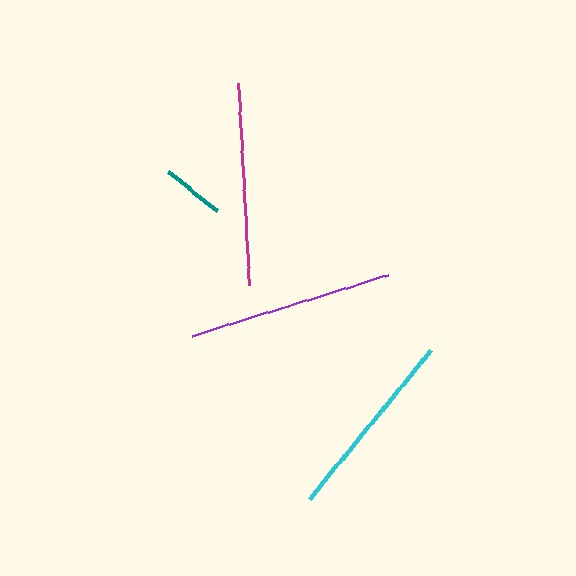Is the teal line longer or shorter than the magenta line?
The magenta line is longer than the teal line.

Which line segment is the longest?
The purple line is the longest at approximately 206 pixels.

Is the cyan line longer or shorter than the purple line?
The purple line is longer than the cyan line.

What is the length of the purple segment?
The purple segment is approximately 206 pixels long.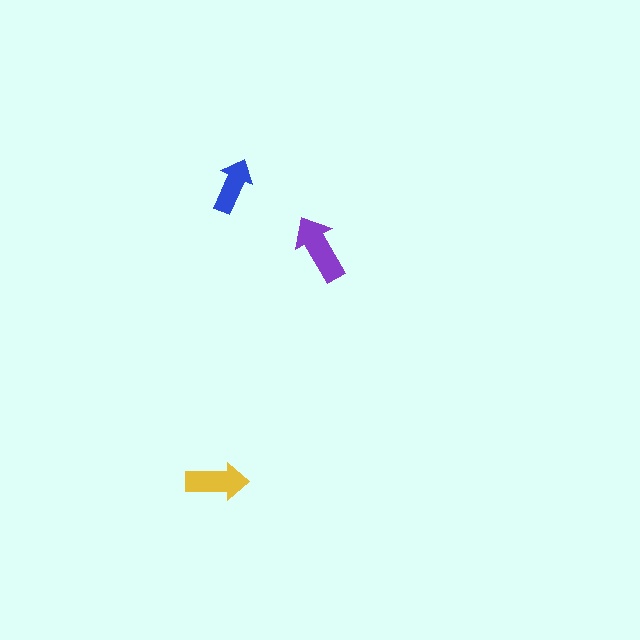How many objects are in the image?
There are 3 objects in the image.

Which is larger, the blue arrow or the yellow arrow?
The yellow one.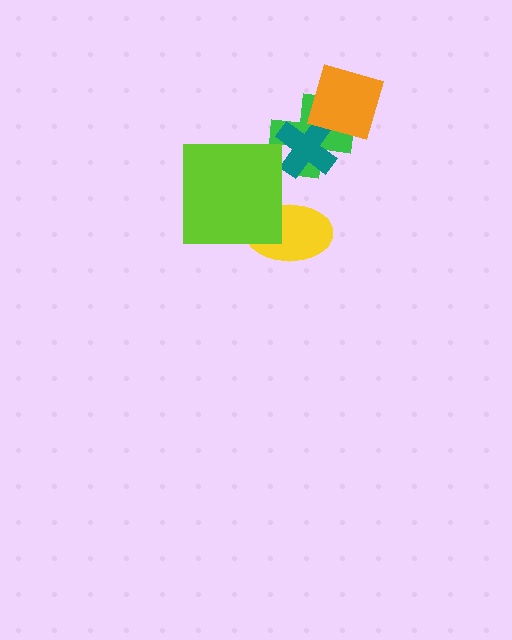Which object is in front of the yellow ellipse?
The lime square is in front of the yellow ellipse.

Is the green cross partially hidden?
Yes, it is partially covered by another shape.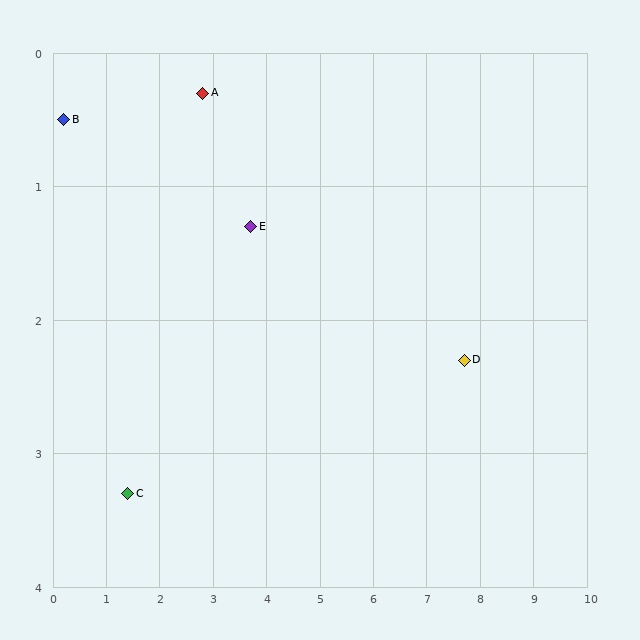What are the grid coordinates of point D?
Point D is at approximately (7.7, 2.3).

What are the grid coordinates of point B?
Point B is at approximately (0.2, 0.5).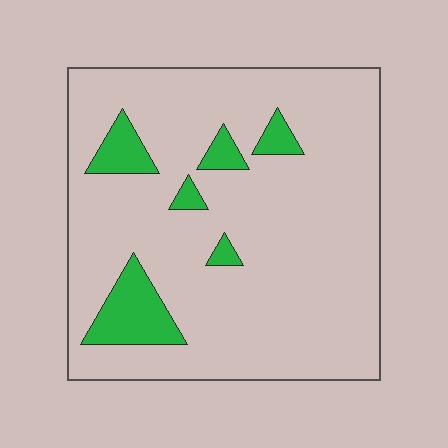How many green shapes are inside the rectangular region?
6.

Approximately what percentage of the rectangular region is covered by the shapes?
Approximately 10%.